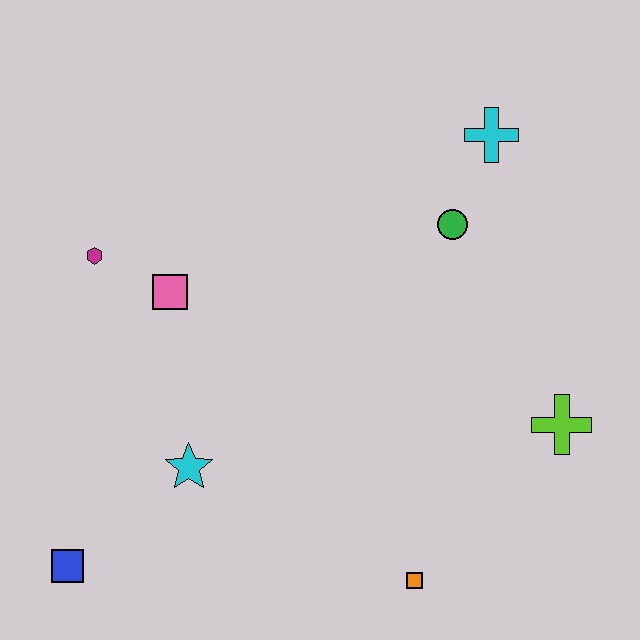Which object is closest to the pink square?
The magenta hexagon is closest to the pink square.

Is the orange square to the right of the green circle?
No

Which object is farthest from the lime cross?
The blue square is farthest from the lime cross.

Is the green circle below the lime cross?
No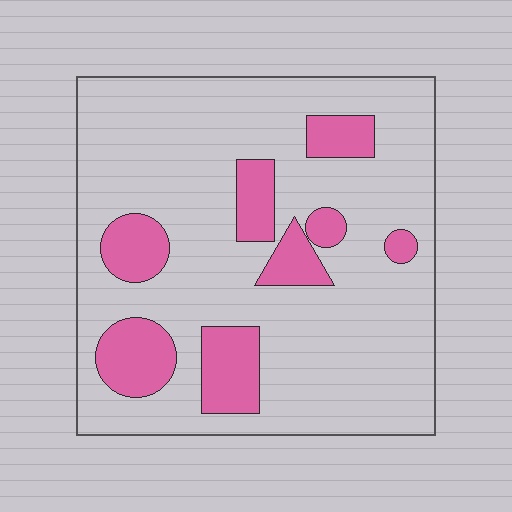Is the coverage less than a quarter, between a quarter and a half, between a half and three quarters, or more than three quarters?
Less than a quarter.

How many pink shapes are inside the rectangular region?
8.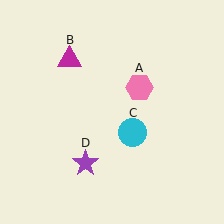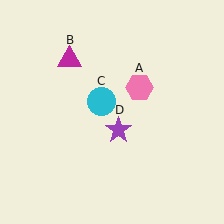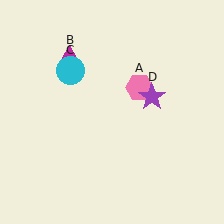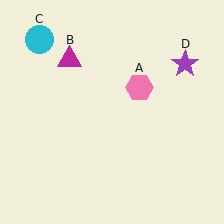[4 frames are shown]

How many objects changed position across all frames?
2 objects changed position: cyan circle (object C), purple star (object D).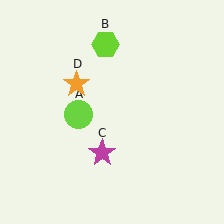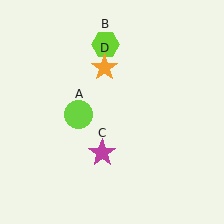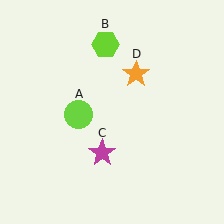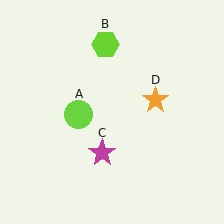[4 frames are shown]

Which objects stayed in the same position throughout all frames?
Lime circle (object A) and lime hexagon (object B) and magenta star (object C) remained stationary.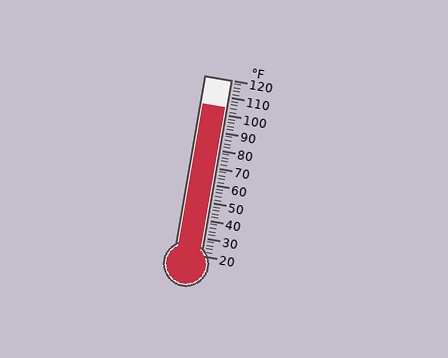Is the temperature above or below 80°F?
The temperature is above 80°F.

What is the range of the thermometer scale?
The thermometer scale ranges from 20°F to 120°F.